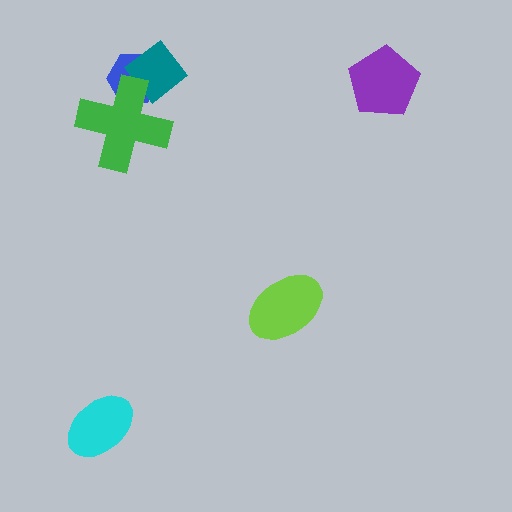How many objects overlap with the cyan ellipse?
0 objects overlap with the cyan ellipse.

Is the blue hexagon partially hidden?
Yes, it is partially covered by another shape.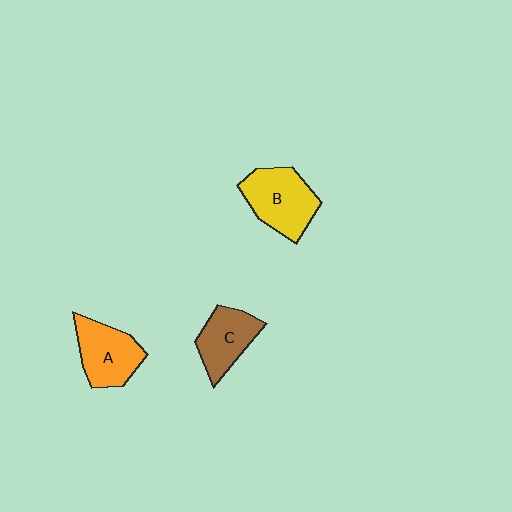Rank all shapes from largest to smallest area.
From largest to smallest: B (yellow), A (orange), C (brown).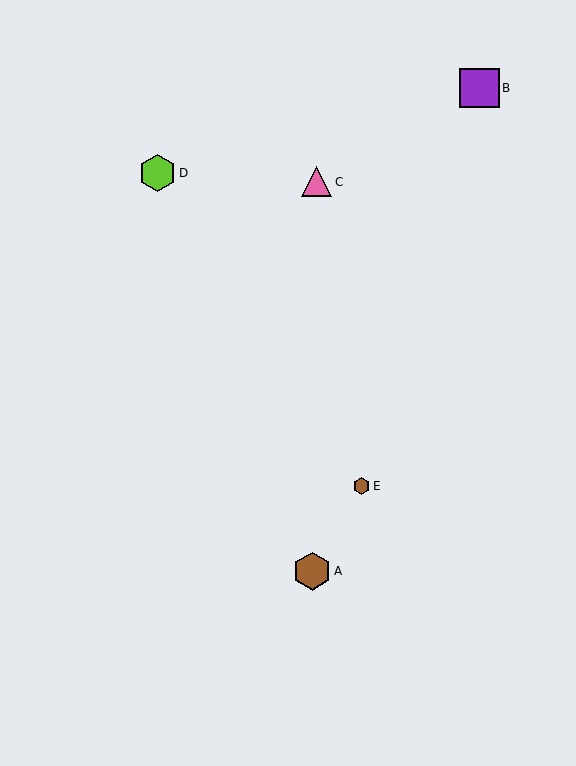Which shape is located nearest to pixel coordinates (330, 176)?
The pink triangle (labeled C) at (317, 182) is nearest to that location.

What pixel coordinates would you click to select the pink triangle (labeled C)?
Click at (317, 182) to select the pink triangle C.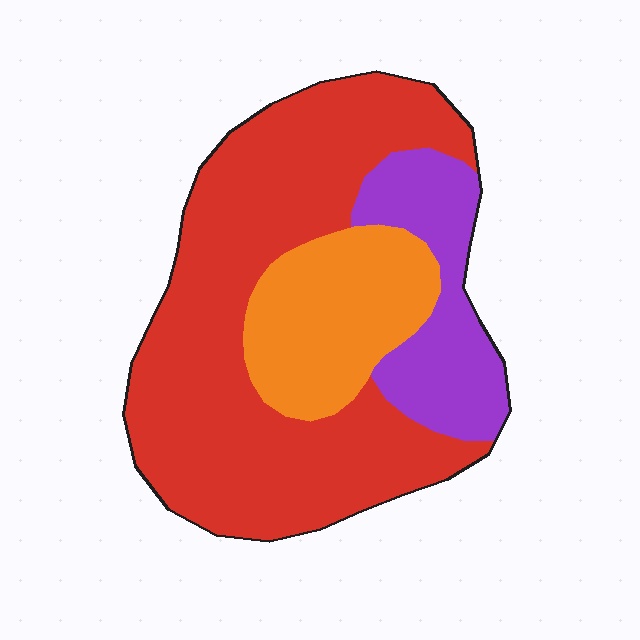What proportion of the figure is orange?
Orange takes up about one fifth (1/5) of the figure.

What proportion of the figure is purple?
Purple covers roughly 20% of the figure.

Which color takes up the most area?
Red, at roughly 60%.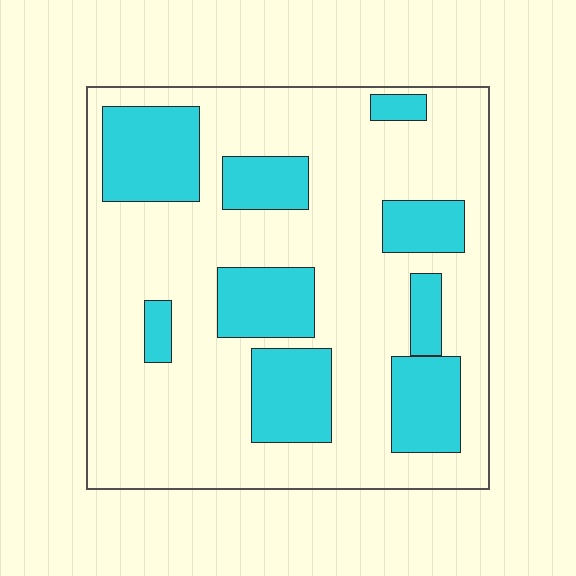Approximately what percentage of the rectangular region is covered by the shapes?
Approximately 30%.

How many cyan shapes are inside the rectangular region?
9.